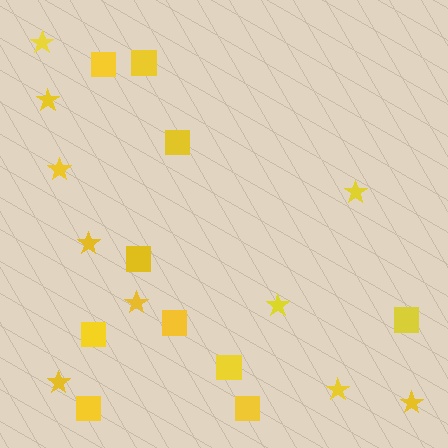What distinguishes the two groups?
There are 2 groups: one group of squares (10) and one group of stars (10).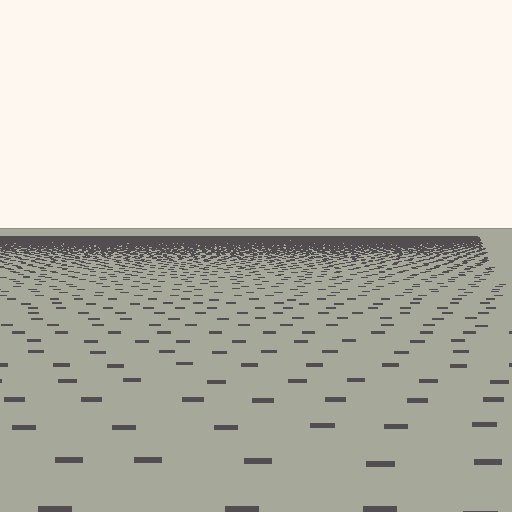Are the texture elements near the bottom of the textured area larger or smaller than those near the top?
Larger. Near the bottom, elements are closer to the viewer and appear at a bigger on-screen size.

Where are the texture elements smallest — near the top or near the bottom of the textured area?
Near the top.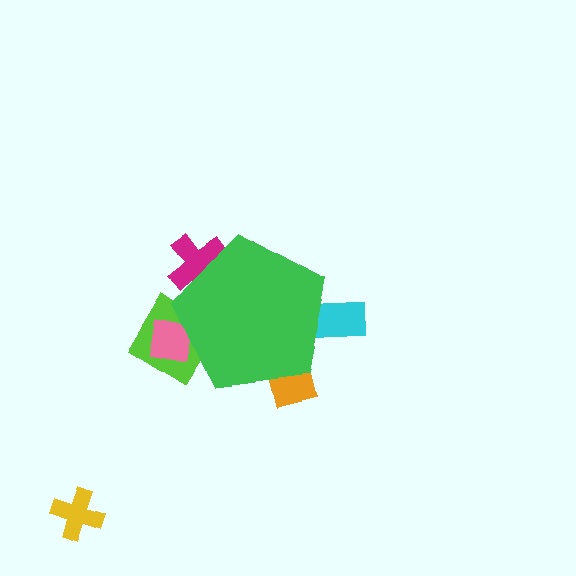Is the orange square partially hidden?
Yes, the orange square is partially hidden behind the green pentagon.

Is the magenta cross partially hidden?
Yes, the magenta cross is partially hidden behind the green pentagon.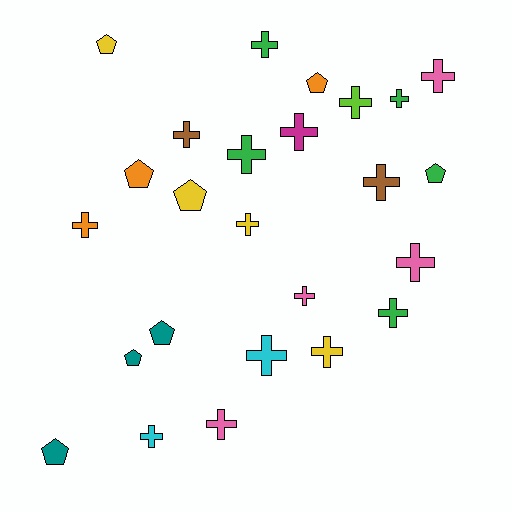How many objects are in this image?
There are 25 objects.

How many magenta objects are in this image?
There is 1 magenta object.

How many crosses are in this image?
There are 17 crosses.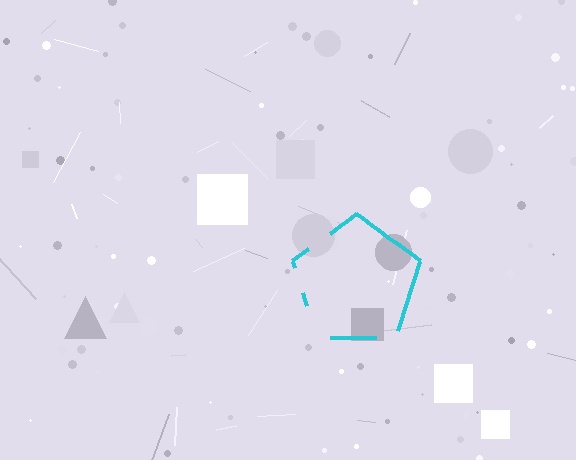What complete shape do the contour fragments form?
The contour fragments form a pentagon.